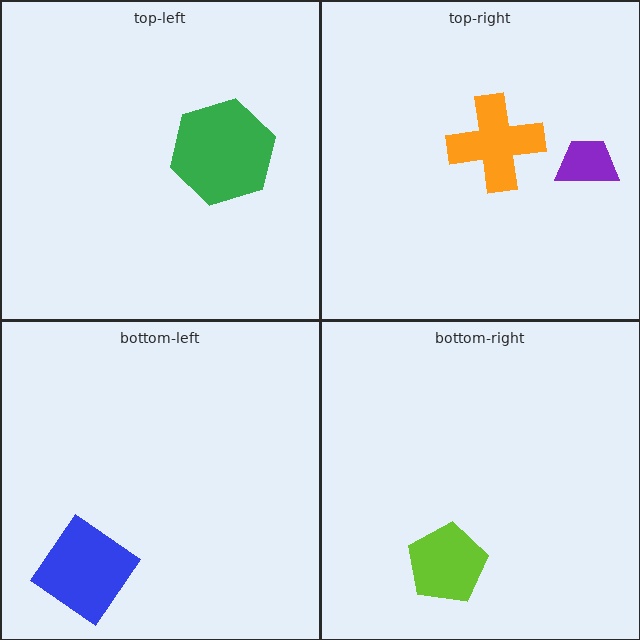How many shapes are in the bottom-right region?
1.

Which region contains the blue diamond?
The bottom-left region.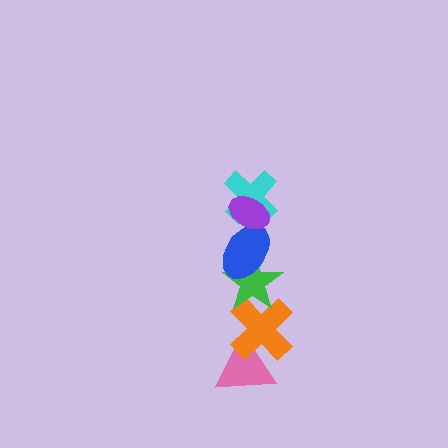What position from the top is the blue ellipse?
The blue ellipse is 3rd from the top.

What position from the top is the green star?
The green star is 4th from the top.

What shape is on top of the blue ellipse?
The cyan cross is on top of the blue ellipse.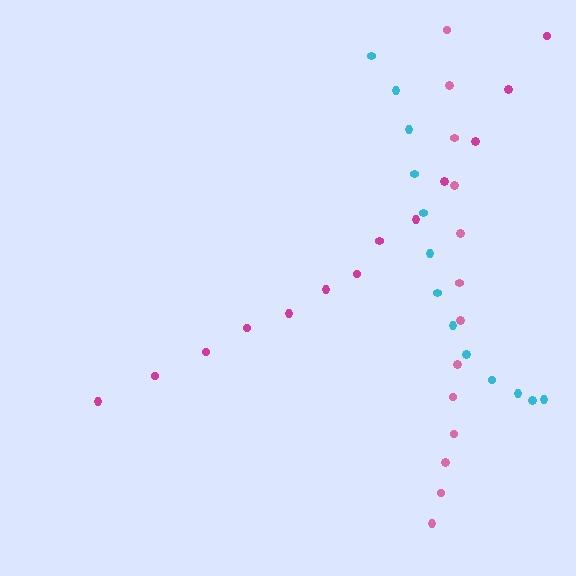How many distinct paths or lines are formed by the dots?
There are 3 distinct paths.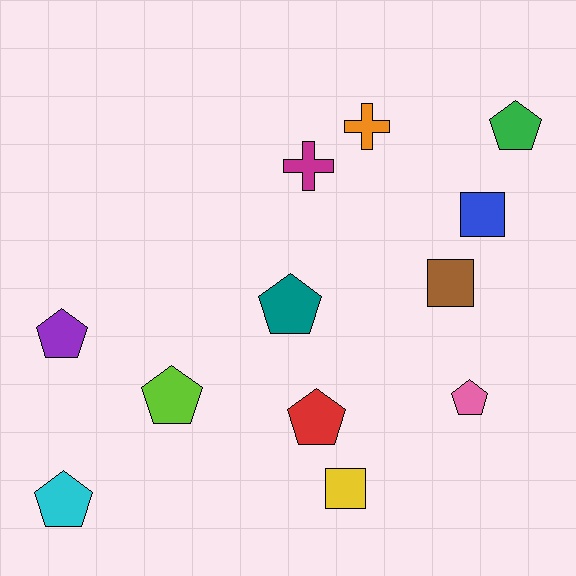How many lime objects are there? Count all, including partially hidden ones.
There is 1 lime object.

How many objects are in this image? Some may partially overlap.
There are 12 objects.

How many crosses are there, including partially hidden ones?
There are 2 crosses.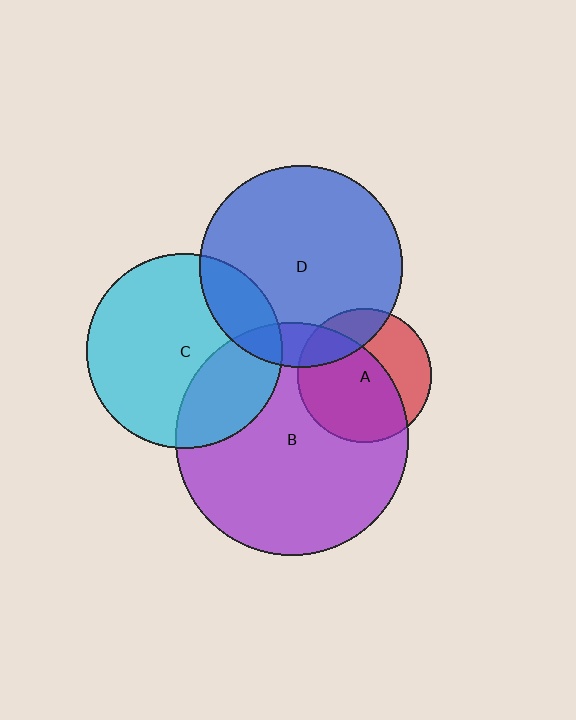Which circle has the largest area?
Circle B (purple).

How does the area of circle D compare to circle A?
Approximately 2.3 times.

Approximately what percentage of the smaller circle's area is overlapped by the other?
Approximately 65%.